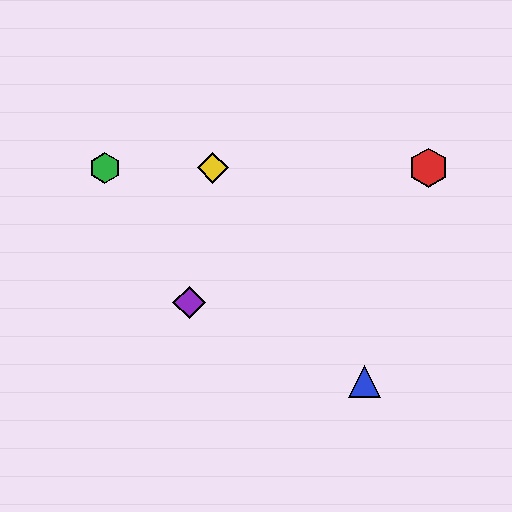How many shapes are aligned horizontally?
3 shapes (the red hexagon, the green hexagon, the yellow diamond) are aligned horizontally.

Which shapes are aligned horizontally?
The red hexagon, the green hexagon, the yellow diamond are aligned horizontally.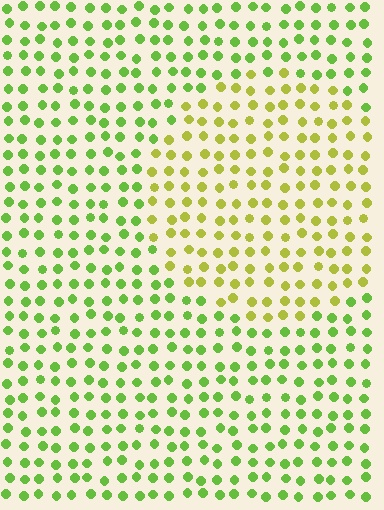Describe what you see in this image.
The image is filled with small lime elements in a uniform arrangement. A circle-shaped region is visible where the elements are tinted to a slightly different hue, forming a subtle color boundary.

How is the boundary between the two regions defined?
The boundary is defined purely by a slight shift in hue (about 34 degrees). Spacing, size, and orientation are identical on both sides.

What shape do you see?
I see a circle.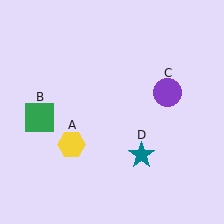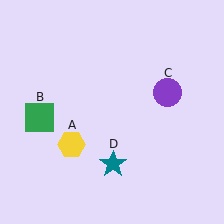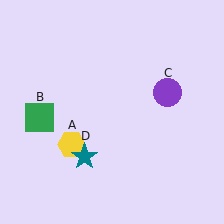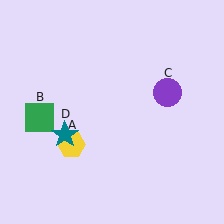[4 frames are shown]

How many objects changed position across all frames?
1 object changed position: teal star (object D).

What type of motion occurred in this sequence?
The teal star (object D) rotated clockwise around the center of the scene.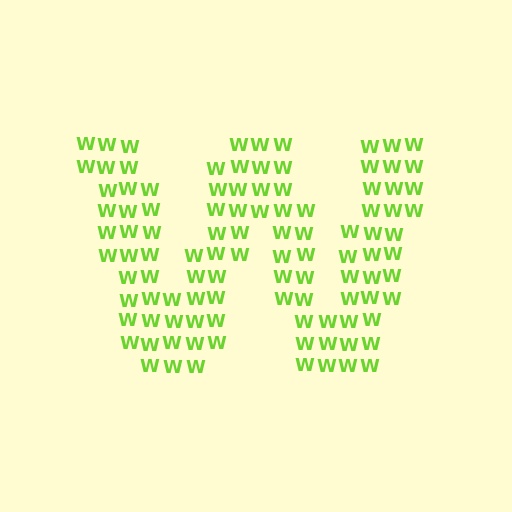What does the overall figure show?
The overall figure shows the letter W.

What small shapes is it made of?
It is made of small letter W's.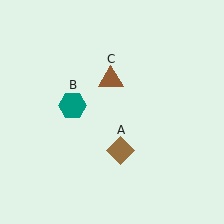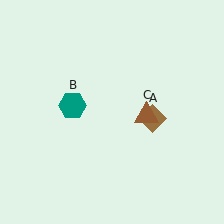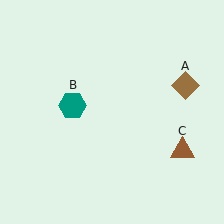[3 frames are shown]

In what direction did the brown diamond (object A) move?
The brown diamond (object A) moved up and to the right.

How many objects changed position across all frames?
2 objects changed position: brown diamond (object A), brown triangle (object C).